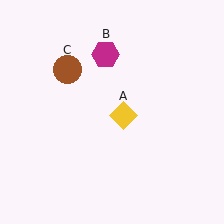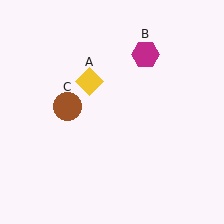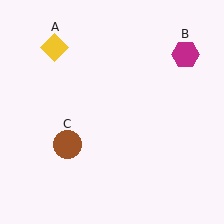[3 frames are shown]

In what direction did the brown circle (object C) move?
The brown circle (object C) moved down.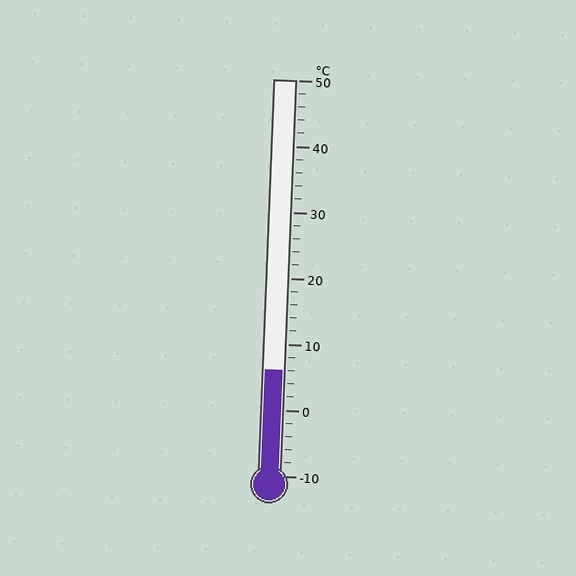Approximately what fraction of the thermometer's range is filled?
The thermometer is filled to approximately 25% of its range.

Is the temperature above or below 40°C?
The temperature is below 40°C.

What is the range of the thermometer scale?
The thermometer scale ranges from -10°C to 50°C.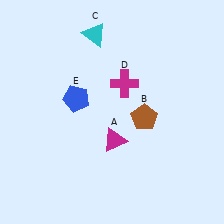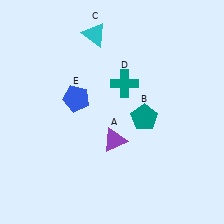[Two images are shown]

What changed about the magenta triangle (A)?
In Image 1, A is magenta. In Image 2, it changed to purple.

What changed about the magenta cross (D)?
In Image 1, D is magenta. In Image 2, it changed to teal.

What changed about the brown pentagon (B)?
In Image 1, B is brown. In Image 2, it changed to teal.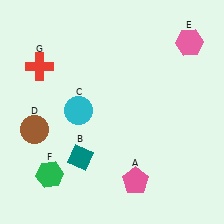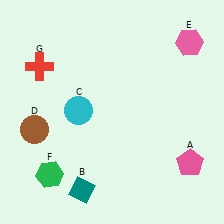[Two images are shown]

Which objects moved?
The objects that moved are: the pink pentagon (A), the teal diamond (B).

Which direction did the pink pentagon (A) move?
The pink pentagon (A) moved right.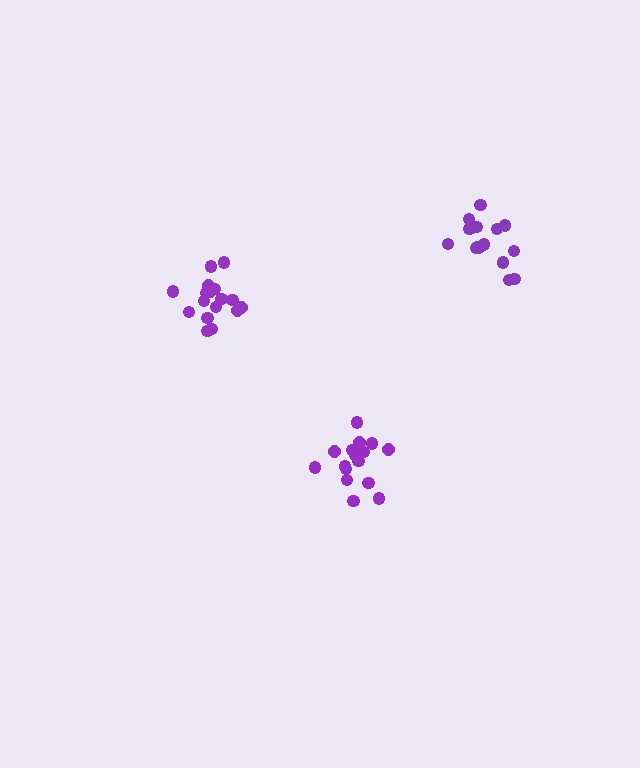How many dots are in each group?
Group 1: 17 dots, Group 2: 15 dots, Group 3: 16 dots (48 total).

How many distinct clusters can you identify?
There are 3 distinct clusters.